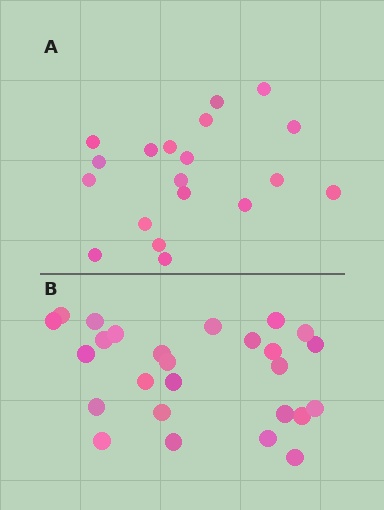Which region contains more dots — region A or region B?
Region B (the bottom region) has more dots.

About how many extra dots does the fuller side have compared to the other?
Region B has roughly 8 or so more dots than region A.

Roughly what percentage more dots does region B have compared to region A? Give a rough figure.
About 35% more.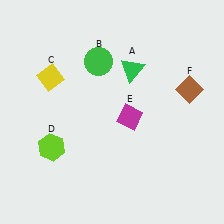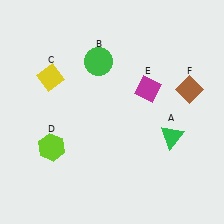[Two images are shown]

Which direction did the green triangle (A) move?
The green triangle (A) moved down.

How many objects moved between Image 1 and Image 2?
2 objects moved between the two images.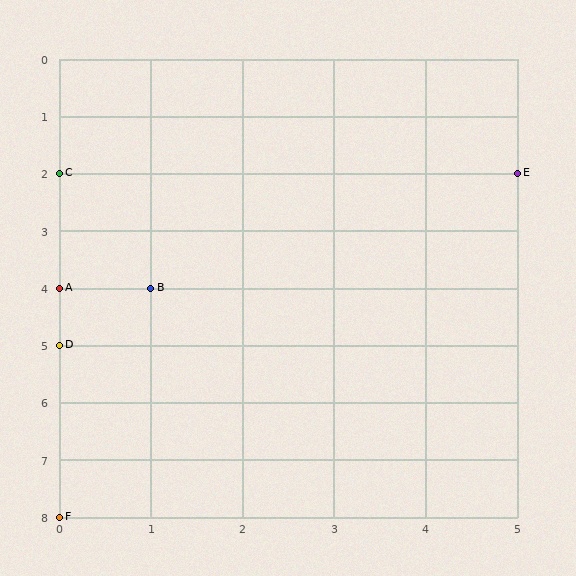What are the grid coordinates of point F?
Point F is at grid coordinates (0, 8).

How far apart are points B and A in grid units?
Points B and A are 1 column apart.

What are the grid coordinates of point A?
Point A is at grid coordinates (0, 4).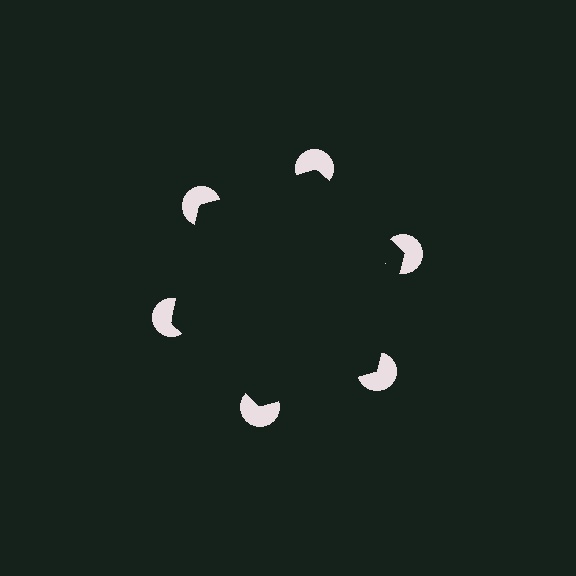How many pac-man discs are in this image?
There are 6 — one at each vertex of the illusory hexagon.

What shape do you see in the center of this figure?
An illusory hexagon — its edges are inferred from the aligned wedge cuts in the pac-man discs, not physically drawn.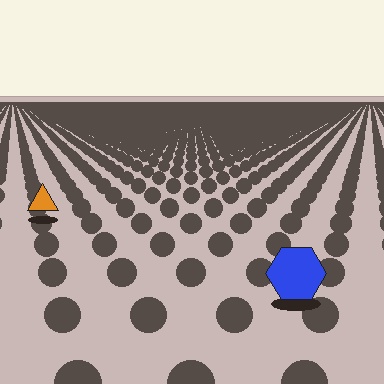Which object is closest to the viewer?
The blue hexagon is closest. The texture marks near it are larger and more spread out.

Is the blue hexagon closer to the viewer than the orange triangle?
Yes. The blue hexagon is closer — you can tell from the texture gradient: the ground texture is coarser near it.